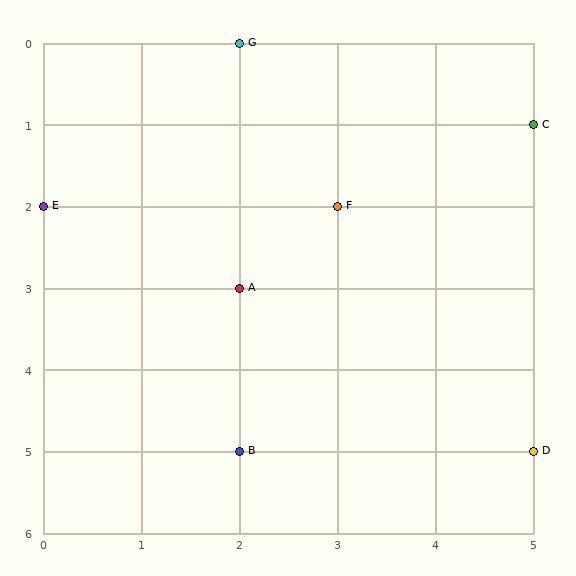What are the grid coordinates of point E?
Point E is at grid coordinates (0, 2).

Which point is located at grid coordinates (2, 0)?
Point G is at (2, 0).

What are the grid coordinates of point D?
Point D is at grid coordinates (5, 5).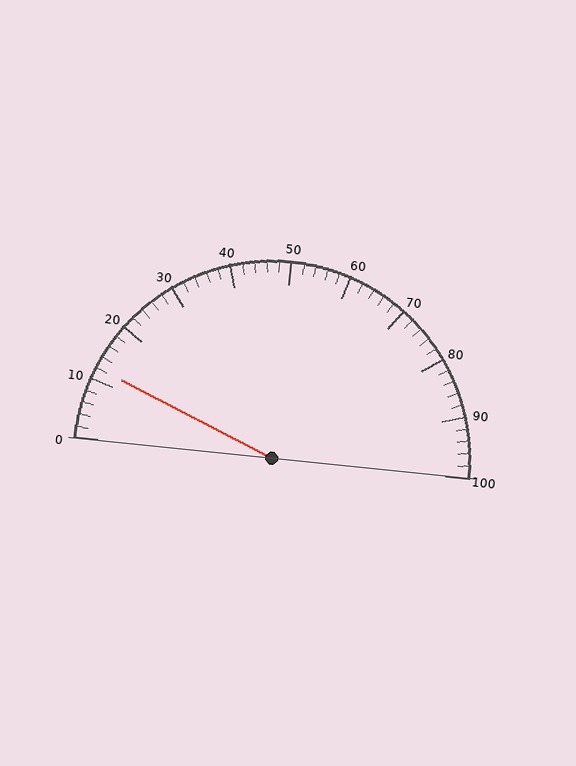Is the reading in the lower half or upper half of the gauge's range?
The reading is in the lower half of the range (0 to 100).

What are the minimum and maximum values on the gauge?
The gauge ranges from 0 to 100.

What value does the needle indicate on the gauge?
The needle indicates approximately 12.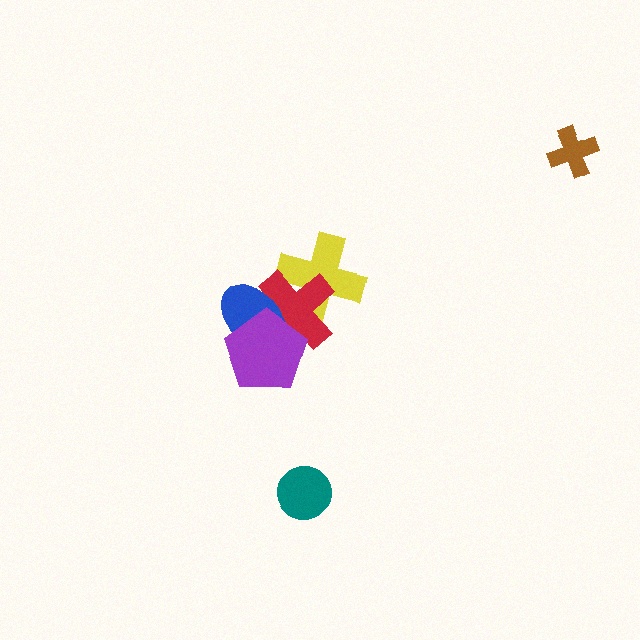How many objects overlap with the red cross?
3 objects overlap with the red cross.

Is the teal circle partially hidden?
No, no other shape covers it.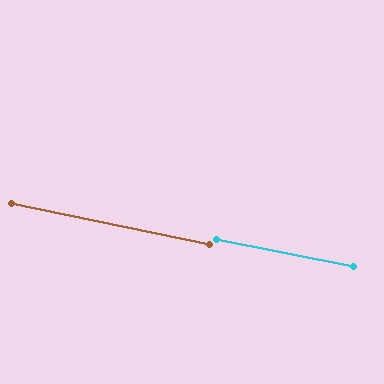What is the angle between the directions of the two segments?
Approximately 1 degree.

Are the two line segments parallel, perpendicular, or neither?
Parallel — their directions differ by only 1.0°.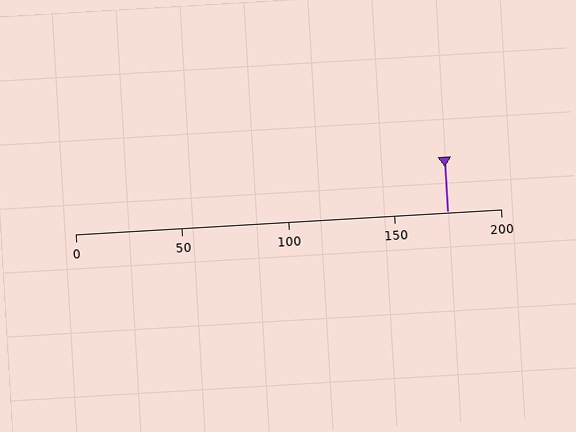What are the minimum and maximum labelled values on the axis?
The axis runs from 0 to 200.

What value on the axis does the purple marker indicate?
The marker indicates approximately 175.